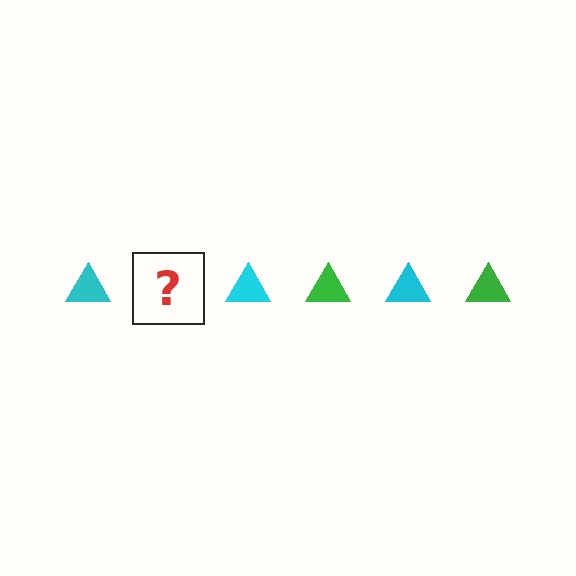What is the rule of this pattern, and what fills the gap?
The rule is that the pattern cycles through cyan, green triangles. The gap should be filled with a green triangle.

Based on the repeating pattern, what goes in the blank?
The blank should be a green triangle.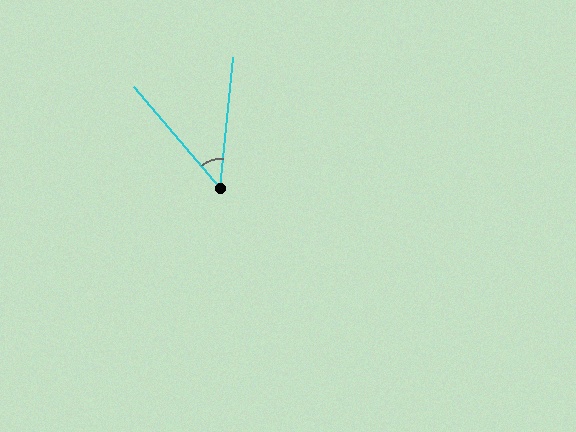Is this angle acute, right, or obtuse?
It is acute.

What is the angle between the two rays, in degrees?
Approximately 46 degrees.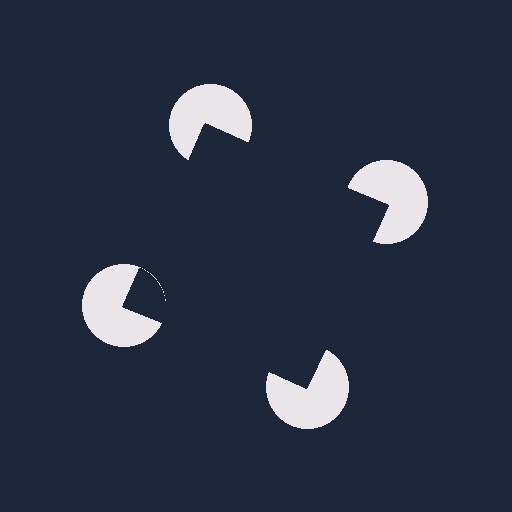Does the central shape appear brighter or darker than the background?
It typically appears slightly darker than the background, even though no actual brightness change is drawn.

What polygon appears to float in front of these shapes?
An illusory square — its edges are inferred from the aligned wedge cuts in the pac-man discs, not physically drawn.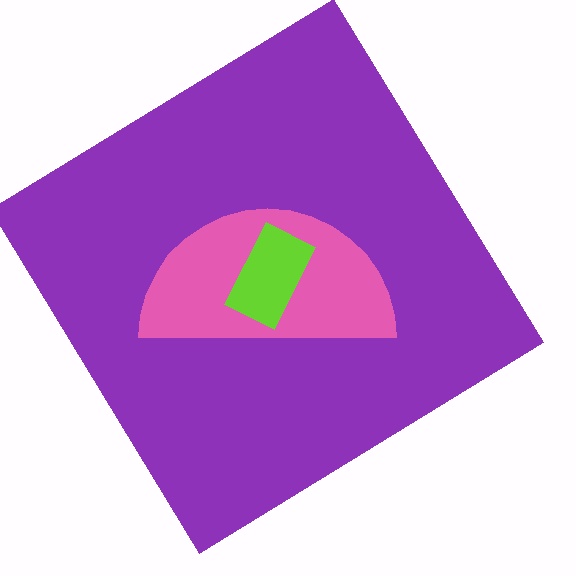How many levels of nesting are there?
3.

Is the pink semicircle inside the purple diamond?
Yes.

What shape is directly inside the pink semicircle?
The lime rectangle.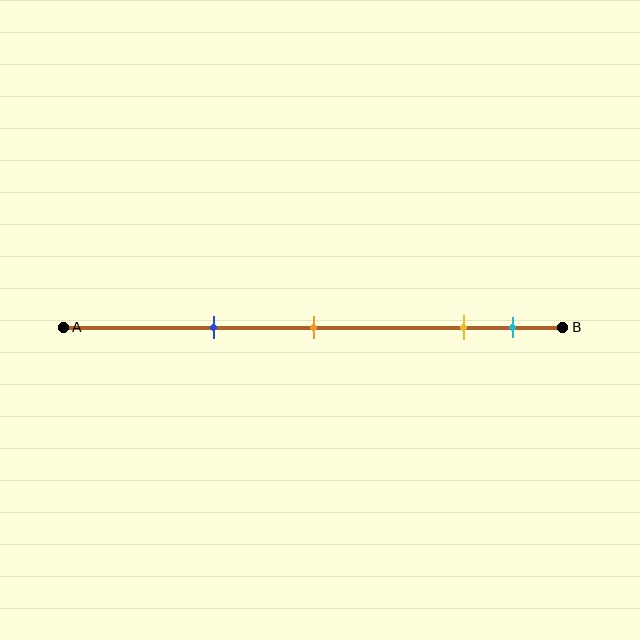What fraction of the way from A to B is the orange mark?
The orange mark is approximately 50% (0.5) of the way from A to B.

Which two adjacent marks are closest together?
The yellow and cyan marks are the closest adjacent pair.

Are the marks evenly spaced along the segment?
No, the marks are not evenly spaced.